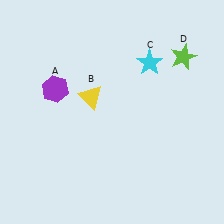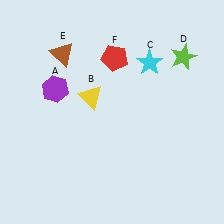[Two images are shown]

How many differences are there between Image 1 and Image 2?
There are 2 differences between the two images.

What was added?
A brown triangle (E), a red pentagon (F) were added in Image 2.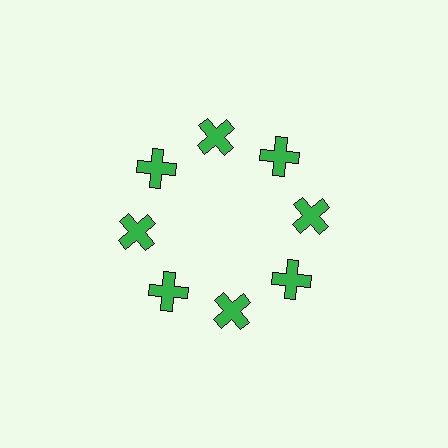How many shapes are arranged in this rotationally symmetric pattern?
There are 8 shapes, arranged in 8 groups of 1.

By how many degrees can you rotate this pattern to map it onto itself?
The pattern maps onto itself every 45 degrees of rotation.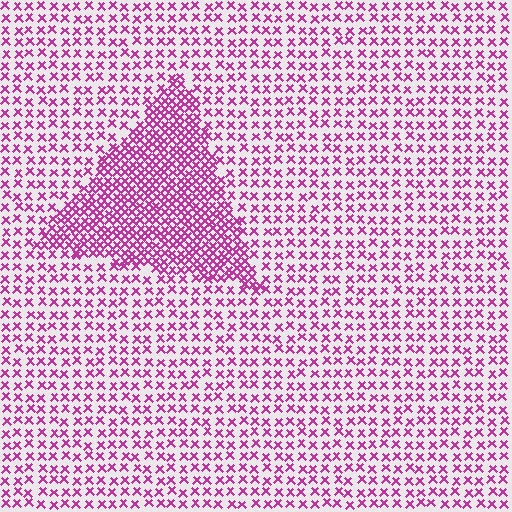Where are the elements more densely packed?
The elements are more densely packed inside the triangle boundary.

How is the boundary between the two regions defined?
The boundary is defined by a change in element density (approximately 2.2x ratio). All elements are the same color, size, and shape.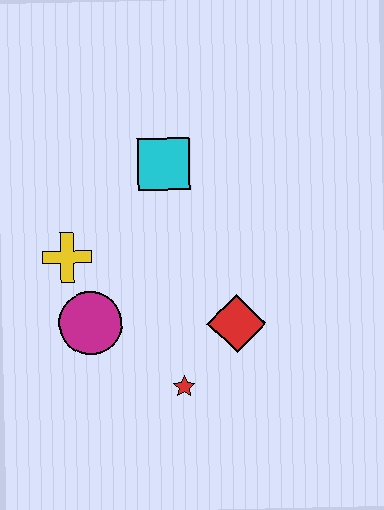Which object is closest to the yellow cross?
The magenta circle is closest to the yellow cross.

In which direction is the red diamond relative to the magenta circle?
The red diamond is to the right of the magenta circle.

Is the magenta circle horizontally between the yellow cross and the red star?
Yes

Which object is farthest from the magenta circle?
The cyan square is farthest from the magenta circle.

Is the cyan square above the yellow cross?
Yes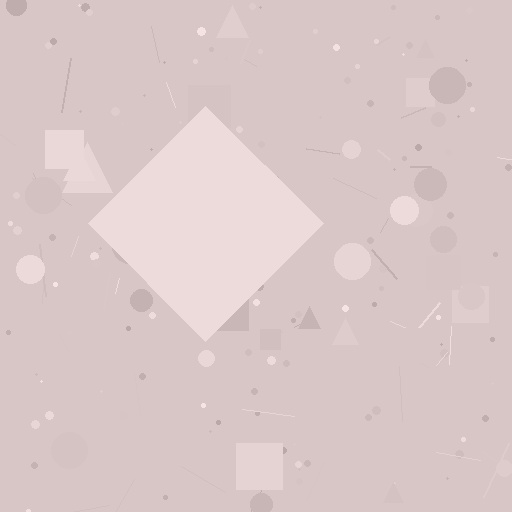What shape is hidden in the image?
A diamond is hidden in the image.